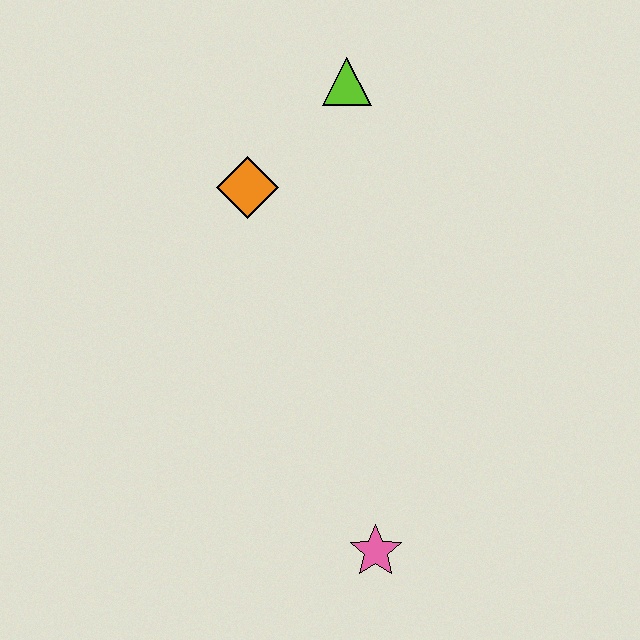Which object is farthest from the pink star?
The lime triangle is farthest from the pink star.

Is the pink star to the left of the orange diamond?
No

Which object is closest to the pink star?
The orange diamond is closest to the pink star.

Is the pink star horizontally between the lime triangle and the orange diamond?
No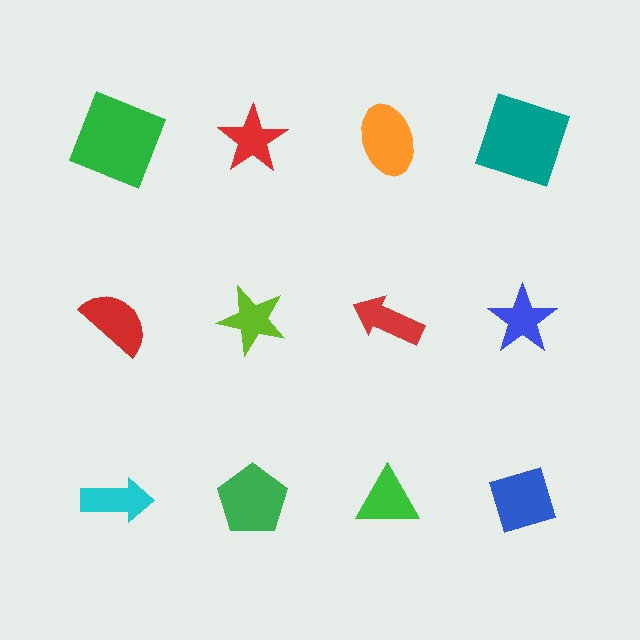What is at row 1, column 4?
A teal square.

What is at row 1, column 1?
A green square.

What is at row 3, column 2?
A green pentagon.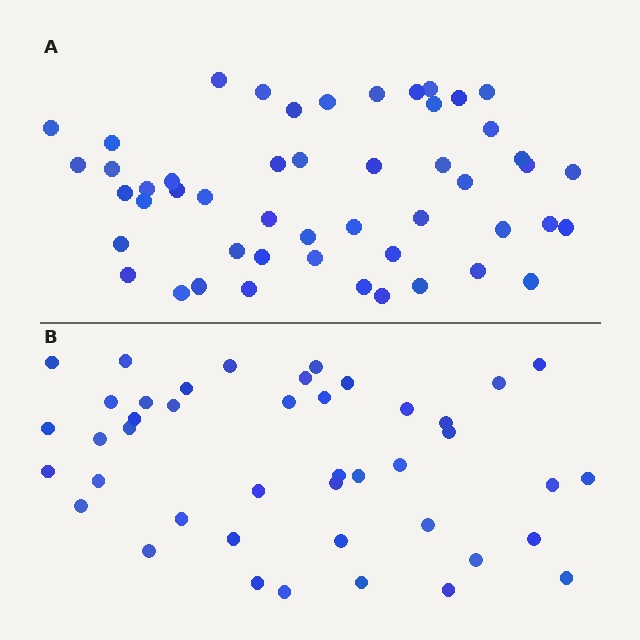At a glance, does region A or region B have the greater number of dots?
Region A (the top region) has more dots.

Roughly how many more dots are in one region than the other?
Region A has roughly 8 or so more dots than region B.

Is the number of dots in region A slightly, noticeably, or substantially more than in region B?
Region A has only slightly more — the two regions are fairly close. The ratio is roughly 1.2 to 1.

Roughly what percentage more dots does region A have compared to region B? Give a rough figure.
About 15% more.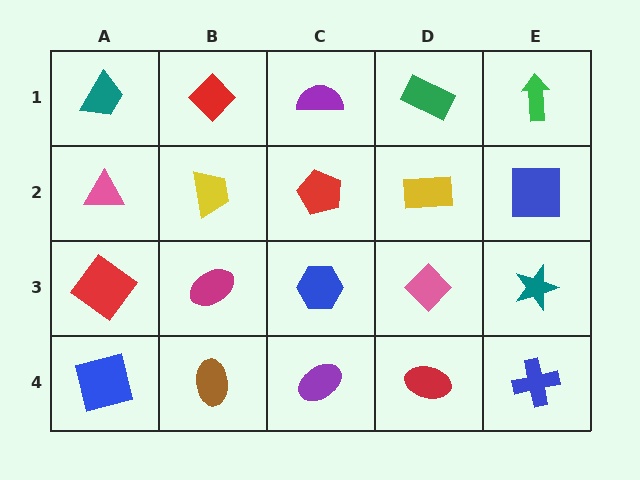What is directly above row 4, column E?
A teal star.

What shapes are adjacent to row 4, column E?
A teal star (row 3, column E), a red ellipse (row 4, column D).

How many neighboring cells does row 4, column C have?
3.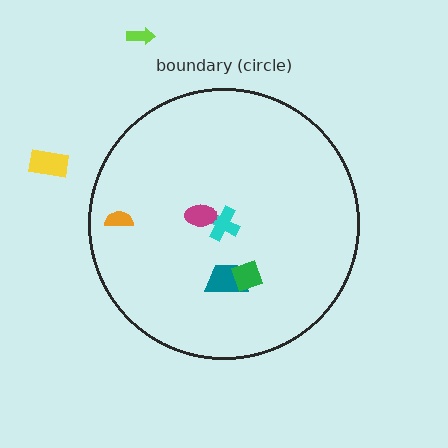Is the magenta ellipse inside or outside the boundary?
Inside.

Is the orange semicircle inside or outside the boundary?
Inside.